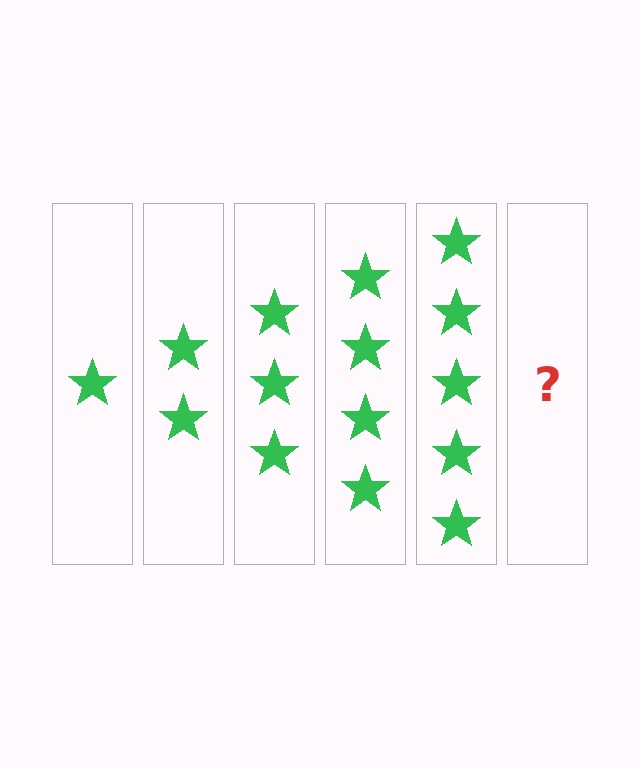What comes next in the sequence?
The next element should be 6 stars.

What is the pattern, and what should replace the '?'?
The pattern is that each step adds one more star. The '?' should be 6 stars.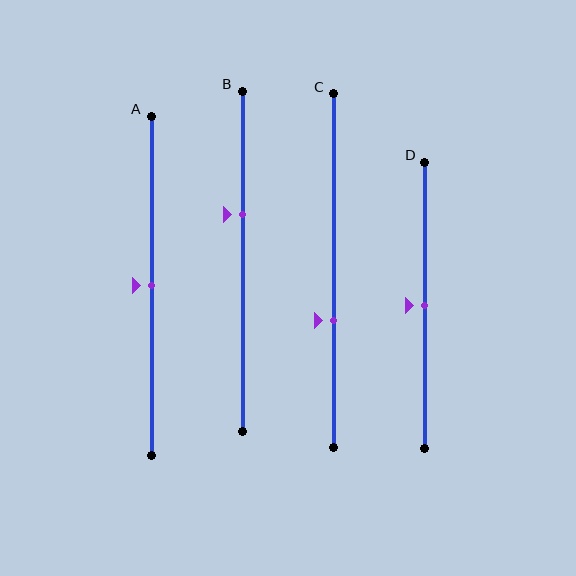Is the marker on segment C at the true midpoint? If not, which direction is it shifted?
No, the marker on segment C is shifted downward by about 14% of the segment length.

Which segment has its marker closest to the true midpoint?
Segment A has its marker closest to the true midpoint.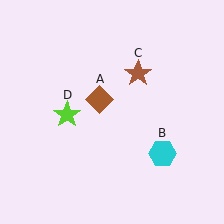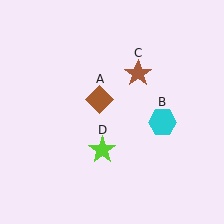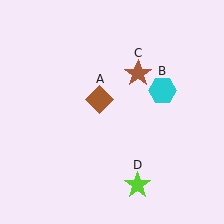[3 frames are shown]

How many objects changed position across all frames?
2 objects changed position: cyan hexagon (object B), lime star (object D).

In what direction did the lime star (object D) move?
The lime star (object D) moved down and to the right.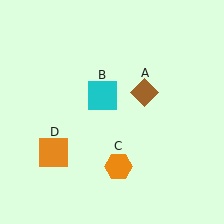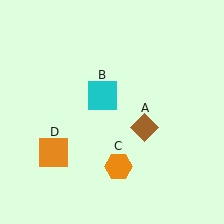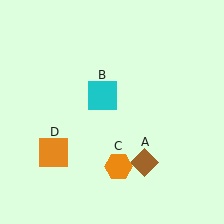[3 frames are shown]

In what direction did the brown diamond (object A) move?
The brown diamond (object A) moved down.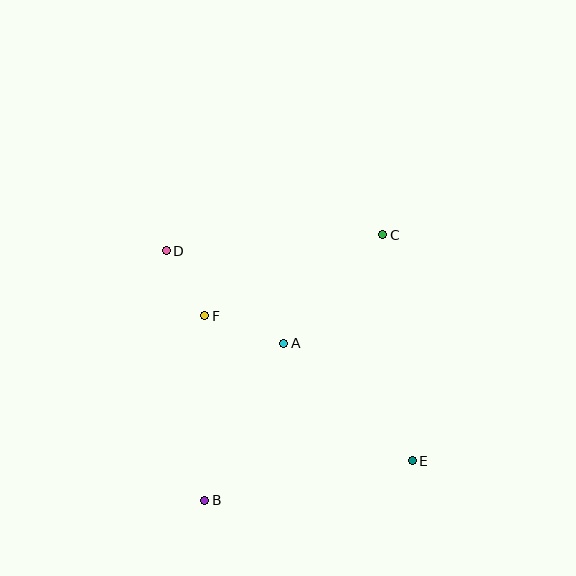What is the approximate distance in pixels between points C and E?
The distance between C and E is approximately 228 pixels.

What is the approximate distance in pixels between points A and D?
The distance between A and D is approximately 150 pixels.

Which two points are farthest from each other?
Points D and E are farthest from each other.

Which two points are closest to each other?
Points D and F are closest to each other.